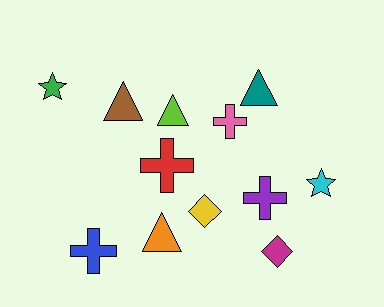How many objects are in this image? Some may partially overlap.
There are 12 objects.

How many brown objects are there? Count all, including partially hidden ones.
There is 1 brown object.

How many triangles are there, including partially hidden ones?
There are 4 triangles.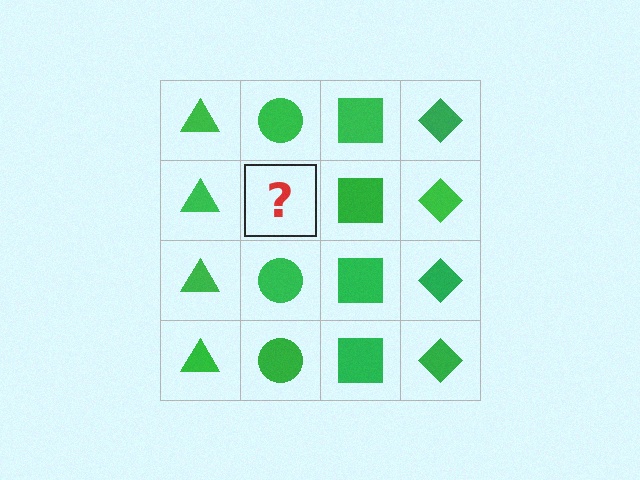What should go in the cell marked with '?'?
The missing cell should contain a green circle.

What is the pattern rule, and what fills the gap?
The rule is that each column has a consistent shape. The gap should be filled with a green circle.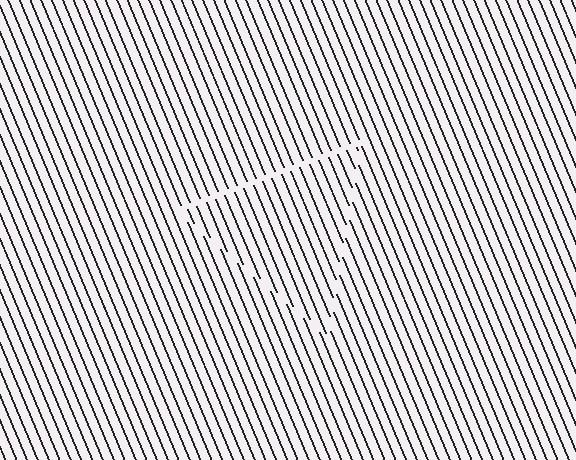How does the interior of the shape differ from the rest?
The interior of the shape contains the same grating, shifted by half a period — the contour is defined by the phase discontinuity where line-ends from the inner and outer gratings abut.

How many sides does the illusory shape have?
3 sides — the line-ends trace a triangle.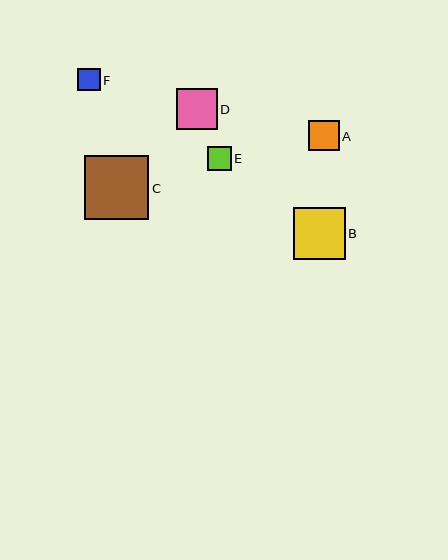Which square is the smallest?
Square F is the smallest with a size of approximately 22 pixels.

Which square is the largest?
Square C is the largest with a size of approximately 65 pixels.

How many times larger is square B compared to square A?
Square B is approximately 1.7 times the size of square A.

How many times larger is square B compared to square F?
Square B is approximately 2.3 times the size of square F.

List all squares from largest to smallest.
From largest to smallest: C, B, D, A, E, F.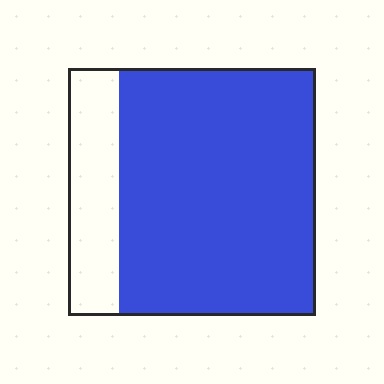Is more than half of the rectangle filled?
Yes.